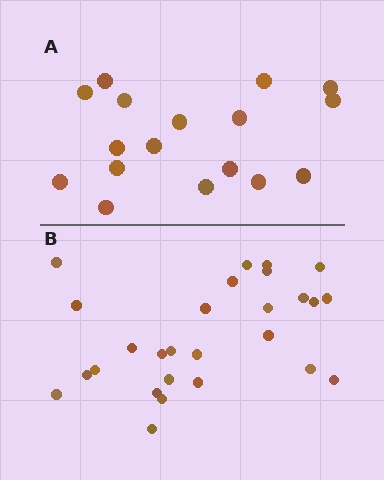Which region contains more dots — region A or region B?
Region B (the bottom region) has more dots.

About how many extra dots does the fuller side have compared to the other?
Region B has roughly 10 or so more dots than region A.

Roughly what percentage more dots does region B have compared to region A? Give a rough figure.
About 60% more.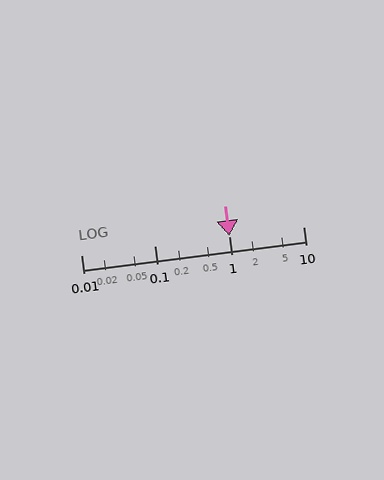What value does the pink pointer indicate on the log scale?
The pointer indicates approximately 0.99.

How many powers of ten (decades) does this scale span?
The scale spans 3 decades, from 0.01 to 10.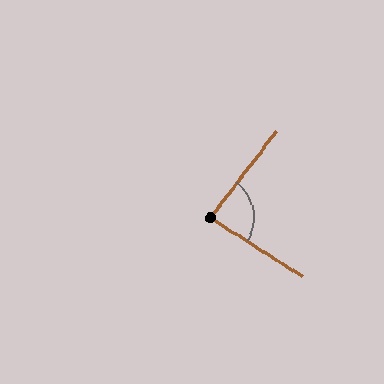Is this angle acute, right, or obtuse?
It is acute.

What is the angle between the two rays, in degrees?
Approximately 85 degrees.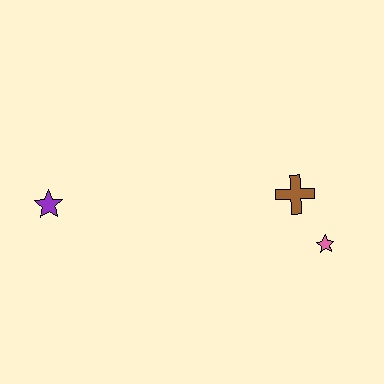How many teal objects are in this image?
There are no teal objects.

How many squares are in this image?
There are no squares.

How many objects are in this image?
There are 3 objects.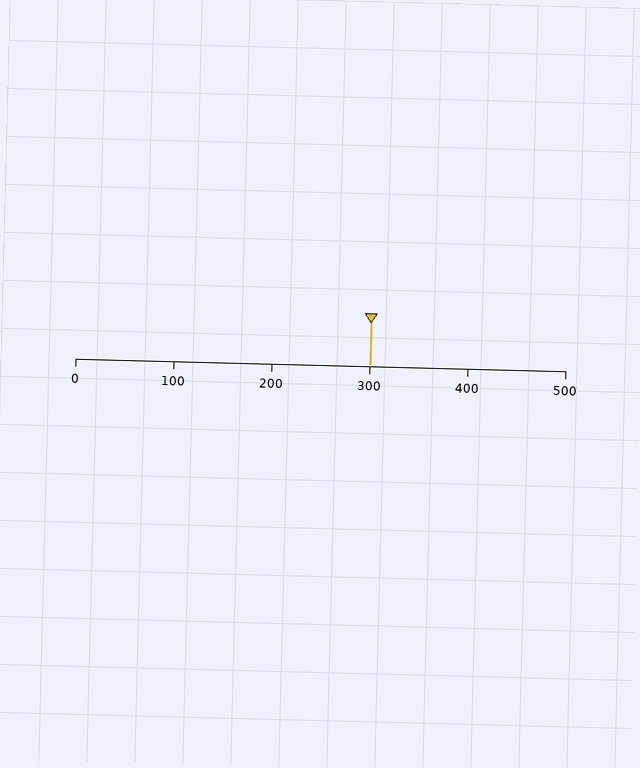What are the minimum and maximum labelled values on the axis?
The axis runs from 0 to 500.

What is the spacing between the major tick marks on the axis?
The major ticks are spaced 100 apart.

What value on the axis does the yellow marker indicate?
The marker indicates approximately 300.